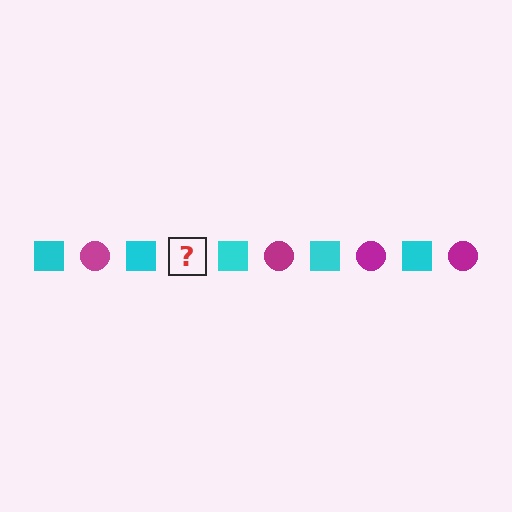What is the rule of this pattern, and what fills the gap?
The rule is that the pattern alternates between cyan square and magenta circle. The gap should be filled with a magenta circle.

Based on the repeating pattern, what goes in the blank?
The blank should be a magenta circle.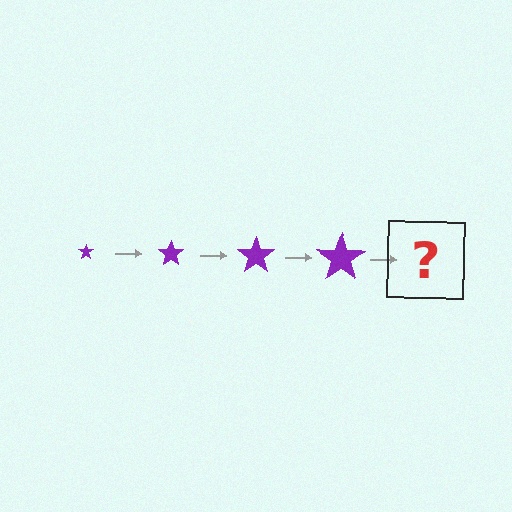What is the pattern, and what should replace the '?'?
The pattern is that the star gets progressively larger each step. The '?' should be a purple star, larger than the previous one.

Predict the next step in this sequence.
The next step is a purple star, larger than the previous one.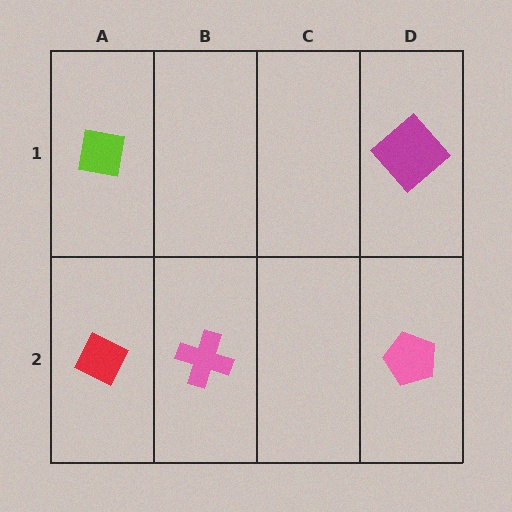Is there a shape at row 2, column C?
No, that cell is empty.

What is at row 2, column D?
A pink pentagon.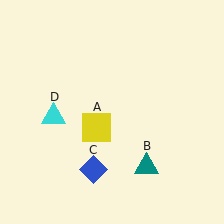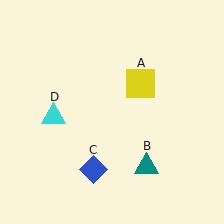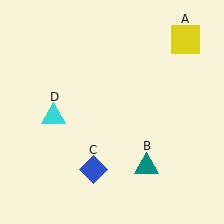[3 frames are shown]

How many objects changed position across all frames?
1 object changed position: yellow square (object A).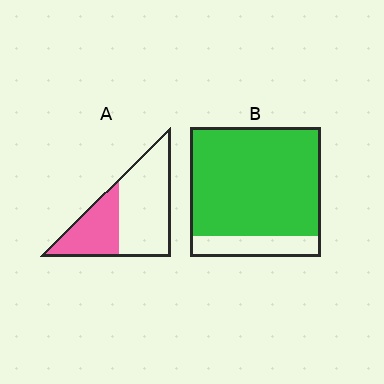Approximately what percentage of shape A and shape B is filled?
A is approximately 35% and B is approximately 85%.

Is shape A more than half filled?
No.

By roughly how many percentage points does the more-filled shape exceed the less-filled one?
By roughly 45 percentage points (B over A).